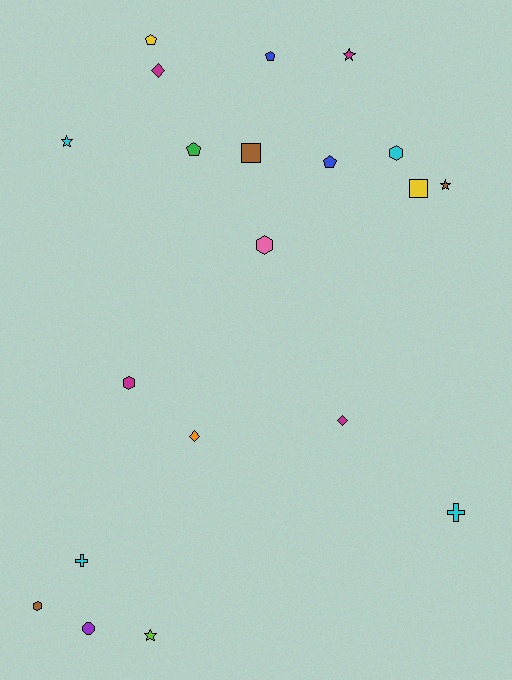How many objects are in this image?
There are 20 objects.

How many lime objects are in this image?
There is 1 lime object.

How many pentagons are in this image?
There are 4 pentagons.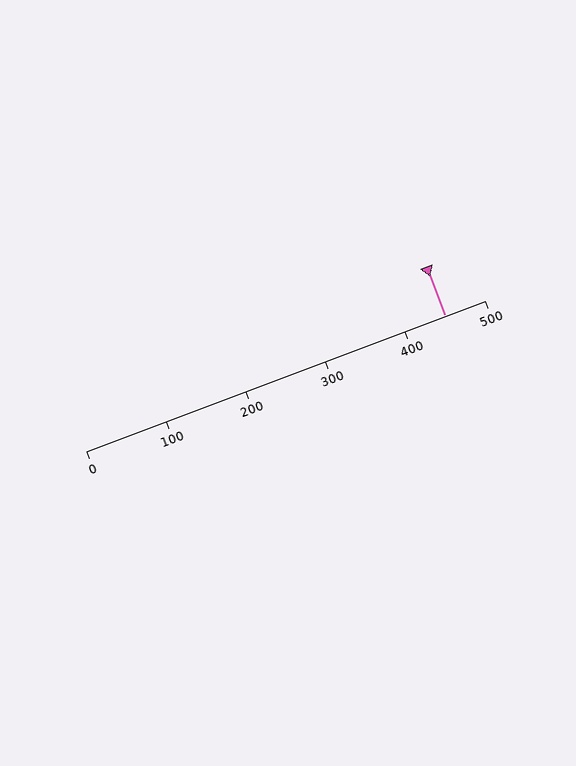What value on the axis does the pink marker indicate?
The marker indicates approximately 450.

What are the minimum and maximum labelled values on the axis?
The axis runs from 0 to 500.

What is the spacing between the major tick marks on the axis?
The major ticks are spaced 100 apart.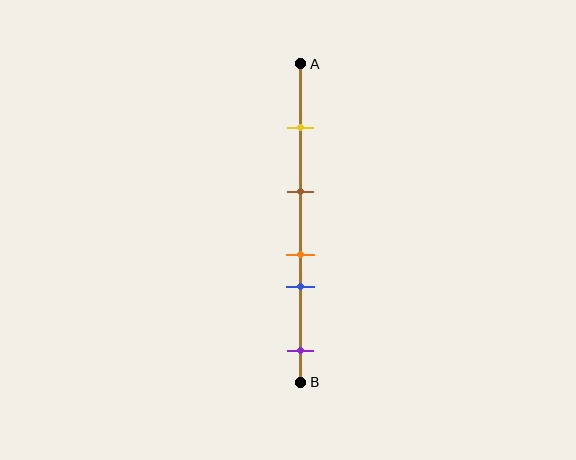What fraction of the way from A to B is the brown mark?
The brown mark is approximately 40% (0.4) of the way from A to B.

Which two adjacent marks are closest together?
The orange and blue marks are the closest adjacent pair.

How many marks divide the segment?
There are 5 marks dividing the segment.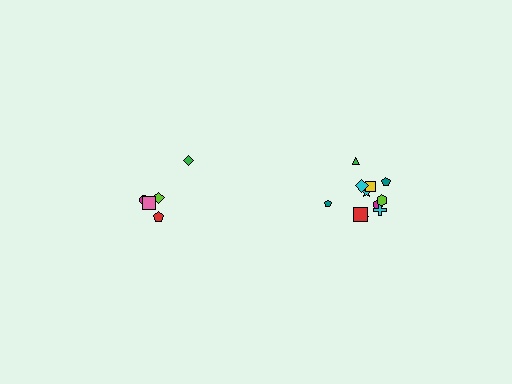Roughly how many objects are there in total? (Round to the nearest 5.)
Roughly 15 objects in total.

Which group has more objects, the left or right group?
The right group.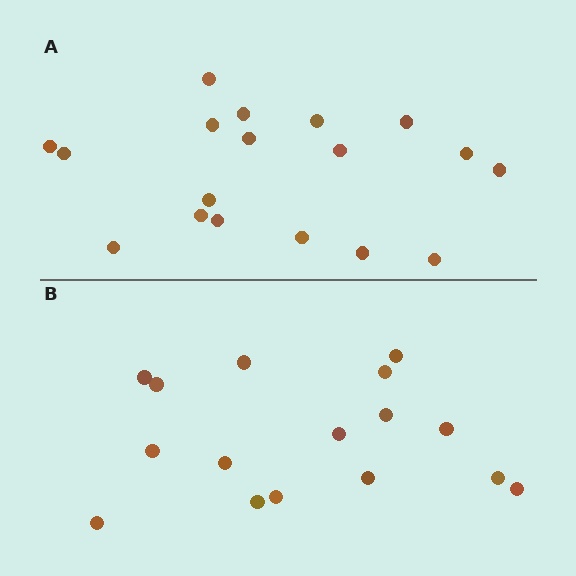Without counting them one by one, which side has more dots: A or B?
Region A (the top region) has more dots.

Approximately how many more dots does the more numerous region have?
Region A has just a few more — roughly 2 or 3 more dots than region B.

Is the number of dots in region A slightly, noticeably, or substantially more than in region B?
Region A has only slightly more — the two regions are fairly close. The ratio is roughly 1.1 to 1.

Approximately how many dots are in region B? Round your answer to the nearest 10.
About 20 dots. (The exact count is 16, which rounds to 20.)